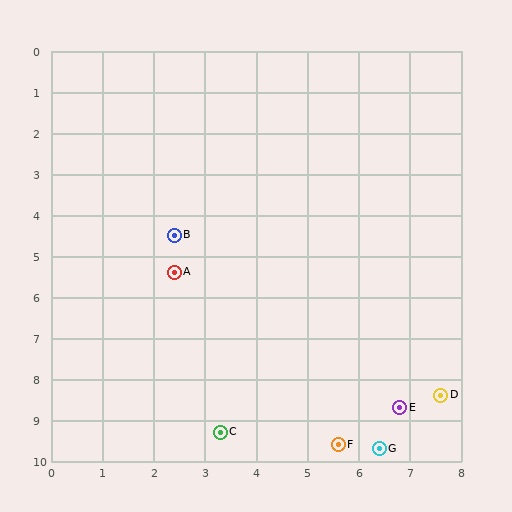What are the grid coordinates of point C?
Point C is at approximately (3.3, 9.3).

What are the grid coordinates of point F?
Point F is at approximately (5.6, 9.6).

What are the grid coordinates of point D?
Point D is at approximately (7.6, 8.4).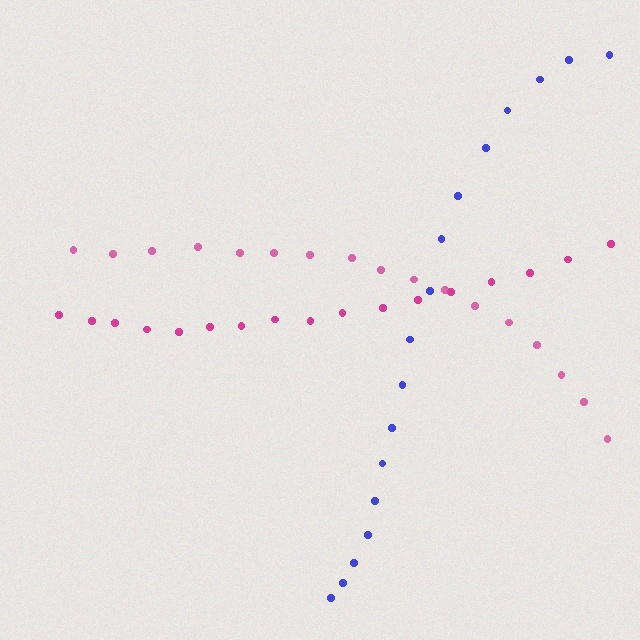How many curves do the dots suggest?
There are 3 distinct paths.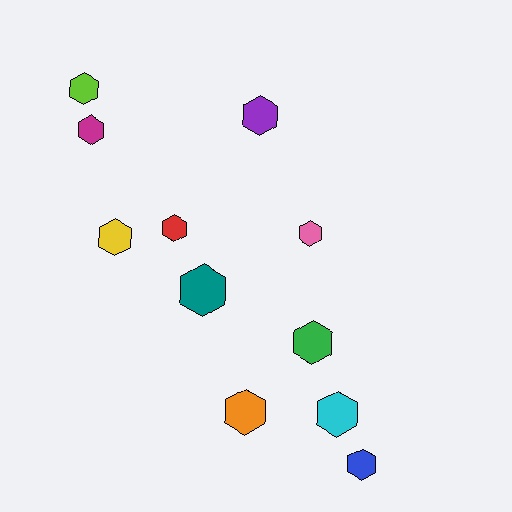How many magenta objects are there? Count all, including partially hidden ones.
There is 1 magenta object.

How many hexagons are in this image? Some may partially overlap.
There are 11 hexagons.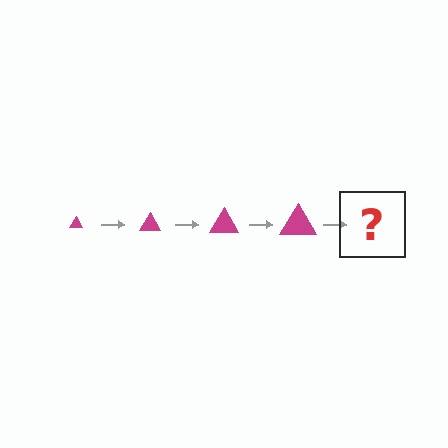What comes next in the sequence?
The next element should be a magenta triangle, larger than the previous one.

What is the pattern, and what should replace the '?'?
The pattern is that the triangle gets progressively larger each step. The '?' should be a magenta triangle, larger than the previous one.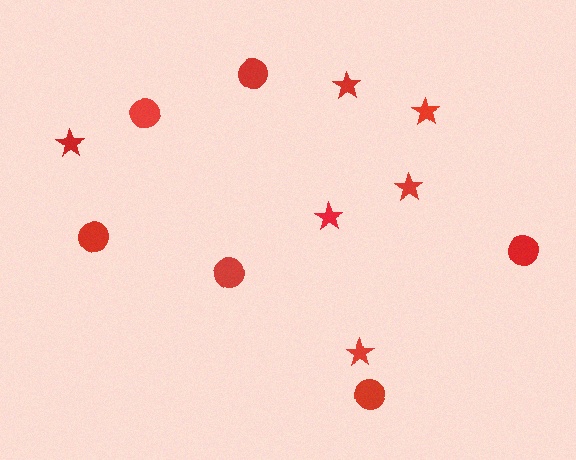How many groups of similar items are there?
There are 2 groups: one group of circles (6) and one group of stars (6).